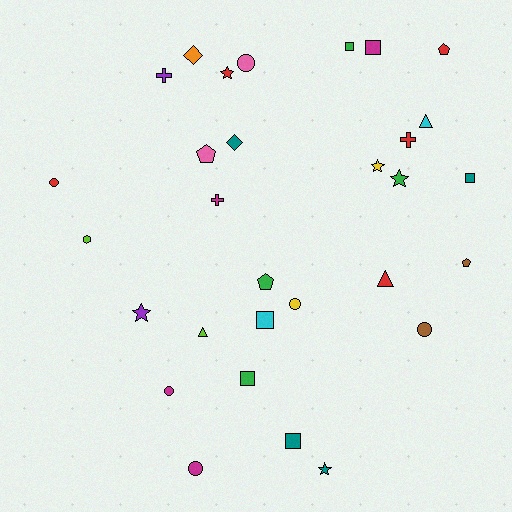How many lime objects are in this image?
There are 2 lime objects.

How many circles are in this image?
There are 6 circles.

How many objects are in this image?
There are 30 objects.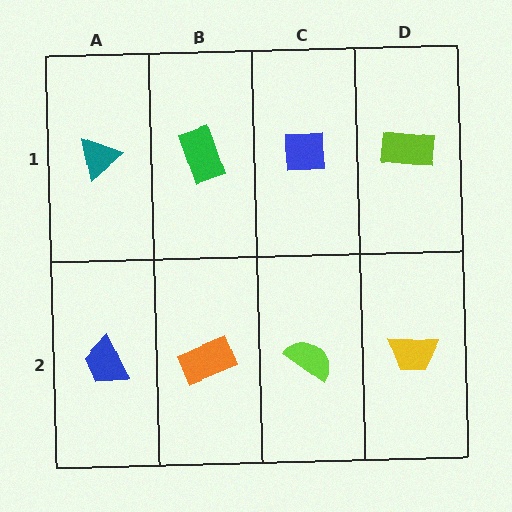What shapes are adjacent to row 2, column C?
A blue square (row 1, column C), an orange rectangle (row 2, column B), a yellow trapezoid (row 2, column D).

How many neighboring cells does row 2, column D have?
2.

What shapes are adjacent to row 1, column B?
An orange rectangle (row 2, column B), a teal triangle (row 1, column A), a blue square (row 1, column C).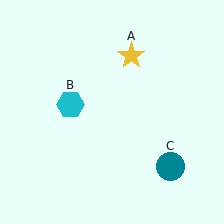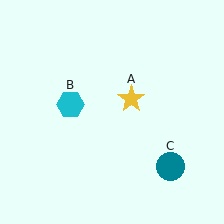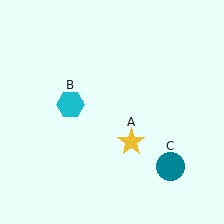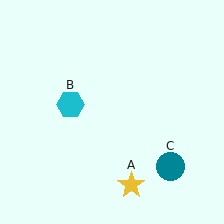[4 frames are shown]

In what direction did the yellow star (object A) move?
The yellow star (object A) moved down.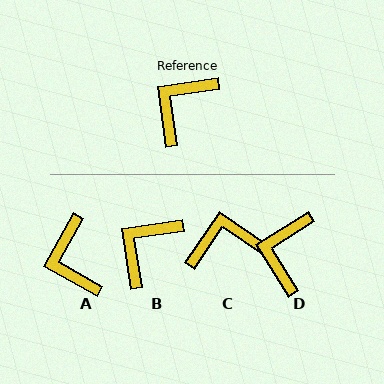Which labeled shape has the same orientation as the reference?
B.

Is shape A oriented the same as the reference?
No, it is off by about 52 degrees.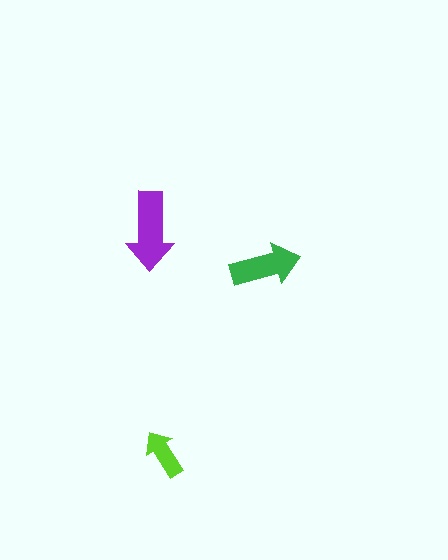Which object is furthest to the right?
The green arrow is rightmost.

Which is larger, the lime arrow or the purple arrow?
The purple one.